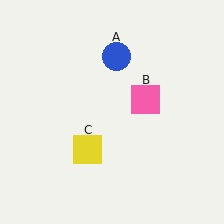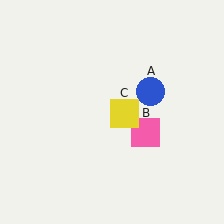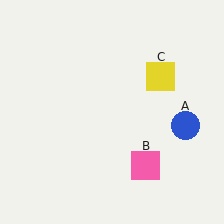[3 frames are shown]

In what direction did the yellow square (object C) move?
The yellow square (object C) moved up and to the right.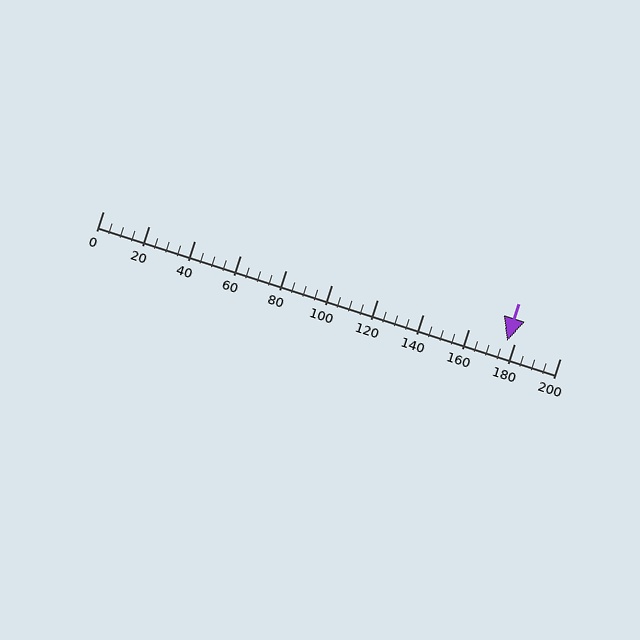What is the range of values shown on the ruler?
The ruler shows values from 0 to 200.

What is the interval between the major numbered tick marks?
The major tick marks are spaced 20 units apart.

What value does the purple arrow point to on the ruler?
The purple arrow points to approximately 177.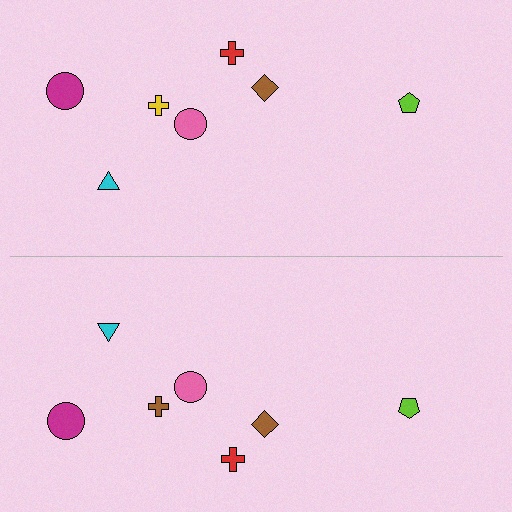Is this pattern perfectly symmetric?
No, the pattern is not perfectly symmetric. The brown cross on the bottom side breaks the symmetry — its mirror counterpart is yellow.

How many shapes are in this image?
There are 14 shapes in this image.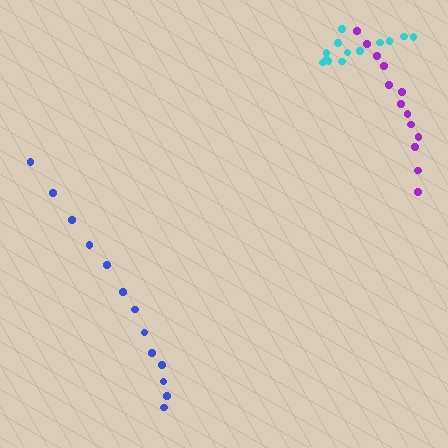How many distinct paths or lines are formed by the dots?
There are 3 distinct paths.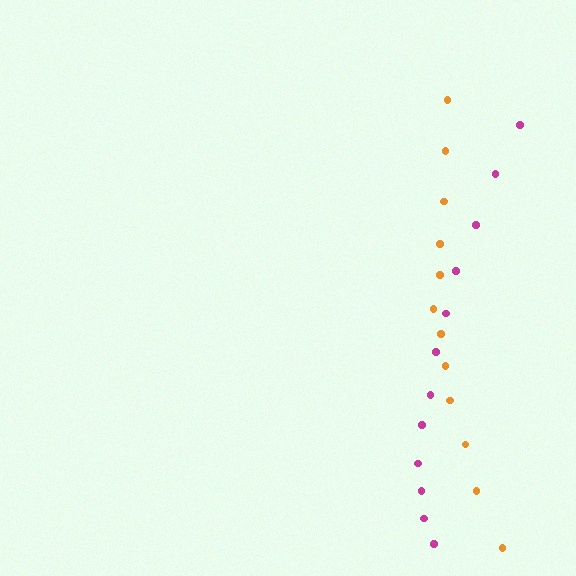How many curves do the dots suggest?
There are 2 distinct paths.